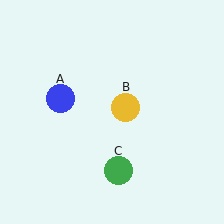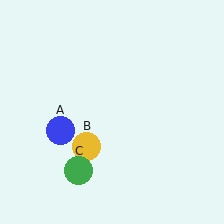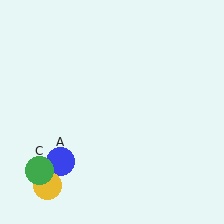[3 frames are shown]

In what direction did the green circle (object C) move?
The green circle (object C) moved left.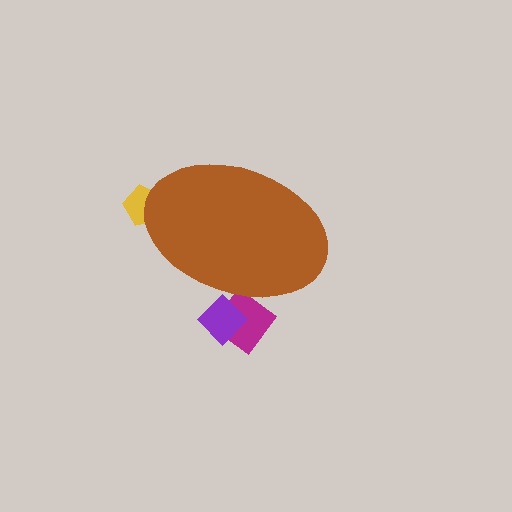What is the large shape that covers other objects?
A brown ellipse.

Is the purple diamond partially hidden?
Yes, the purple diamond is partially hidden behind the brown ellipse.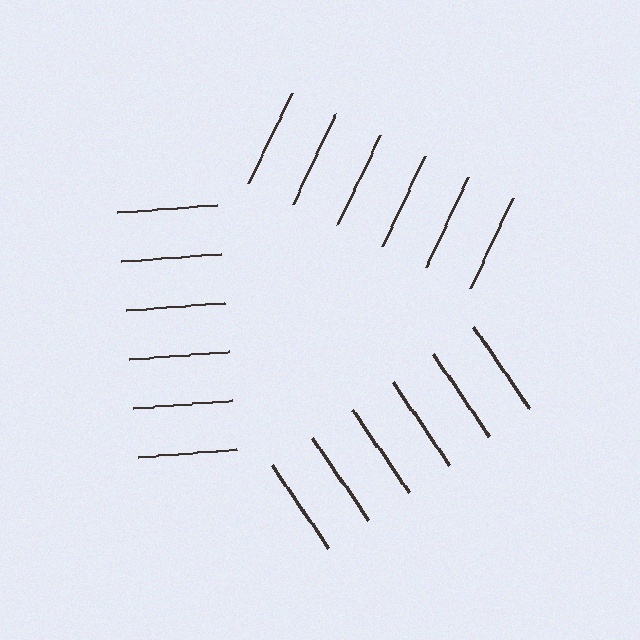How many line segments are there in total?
18 — 6 along each of the 3 edges.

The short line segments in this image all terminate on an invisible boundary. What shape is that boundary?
An illusory triangle — the line segments terminate on its edges but no continuous stroke is drawn.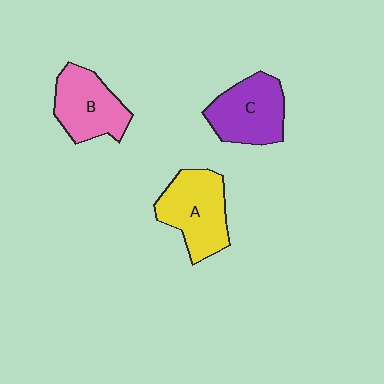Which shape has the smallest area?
Shape B (pink).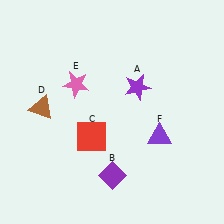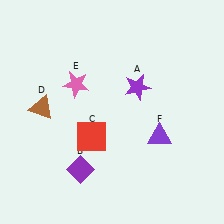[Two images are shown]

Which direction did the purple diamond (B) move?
The purple diamond (B) moved left.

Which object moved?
The purple diamond (B) moved left.